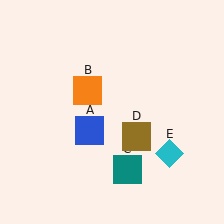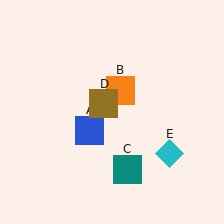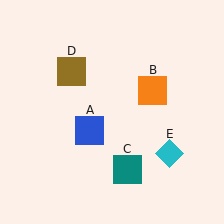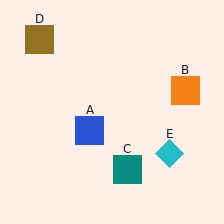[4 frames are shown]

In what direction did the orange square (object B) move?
The orange square (object B) moved right.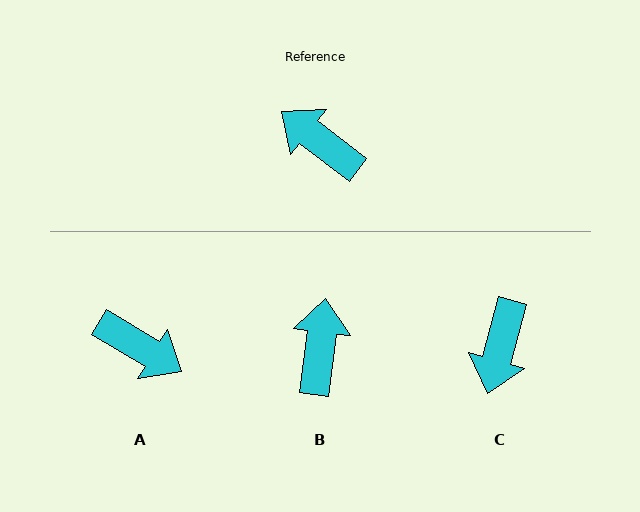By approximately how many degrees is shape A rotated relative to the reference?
Approximately 173 degrees clockwise.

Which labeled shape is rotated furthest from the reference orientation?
A, about 173 degrees away.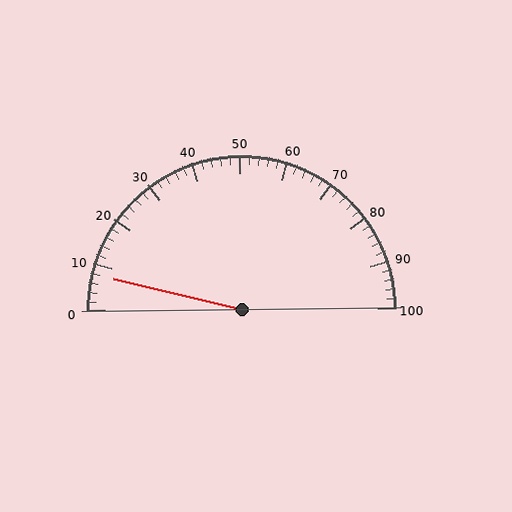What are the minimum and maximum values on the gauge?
The gauge ranges from 0 to 100.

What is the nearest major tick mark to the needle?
The nearest major tick mark is 10.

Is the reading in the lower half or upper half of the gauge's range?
The reading is in the lower half of the range (0 to 100).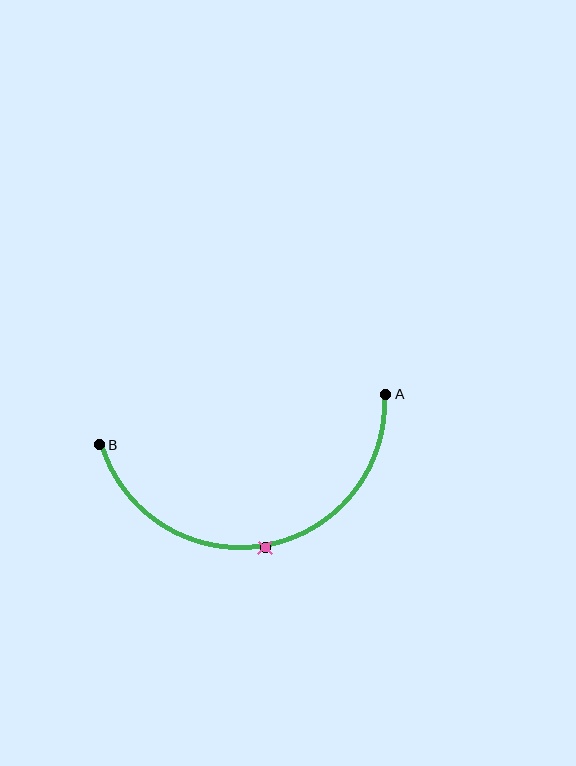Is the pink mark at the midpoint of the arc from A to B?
Yes. The pink mark lies on the arc at equal arc-length from both A and B — it is the arc midpoint.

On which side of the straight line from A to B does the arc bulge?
The arc bulges below the straight line connecting A and B.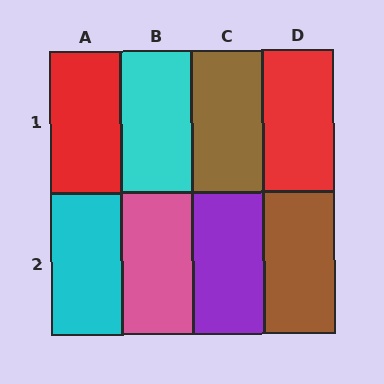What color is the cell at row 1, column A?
Red.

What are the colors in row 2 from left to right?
Cyan, pink, purple, brown.